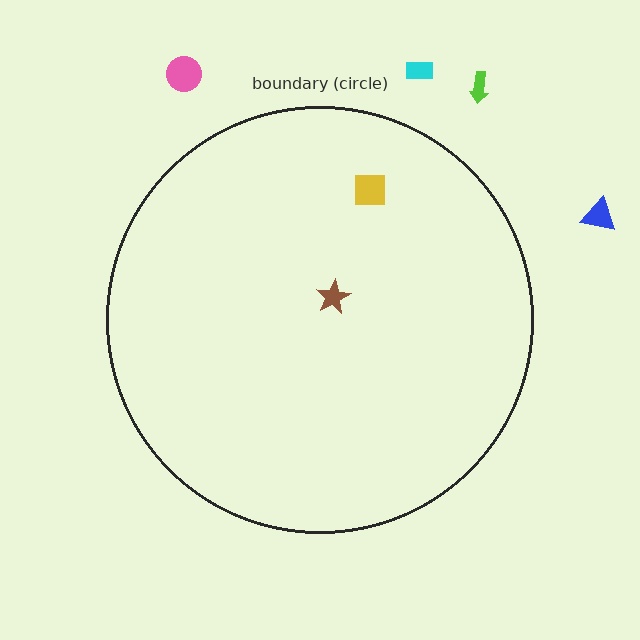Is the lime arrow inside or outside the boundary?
Outside.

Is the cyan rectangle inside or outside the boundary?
Outside.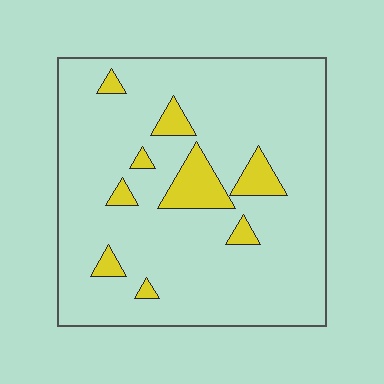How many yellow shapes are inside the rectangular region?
9.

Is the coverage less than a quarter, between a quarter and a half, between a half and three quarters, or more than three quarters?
Less than a quarter.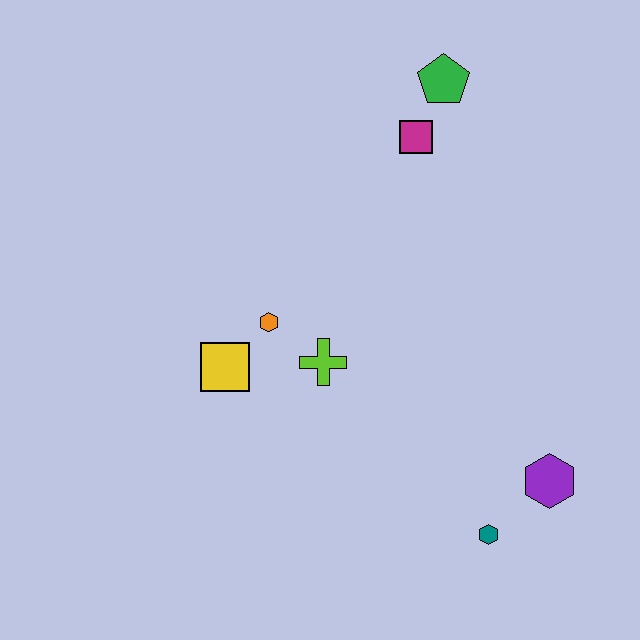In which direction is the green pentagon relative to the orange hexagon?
The green pentagon is above the orange hexagon.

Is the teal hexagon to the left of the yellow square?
No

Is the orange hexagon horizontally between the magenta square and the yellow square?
Yes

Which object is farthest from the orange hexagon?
The purple hexagon is farthest from the orange hexagon.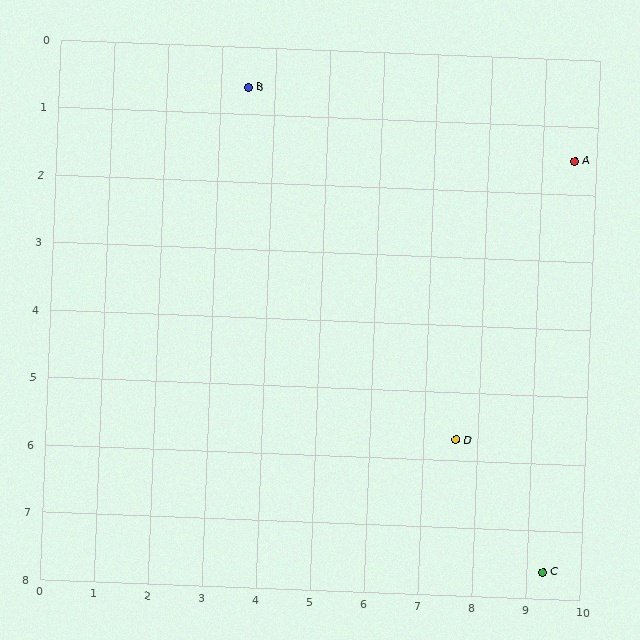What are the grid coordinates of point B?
Point B is at approximately (3.5, 0.6).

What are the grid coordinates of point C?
Point C is at approximately (9.3, 7.6).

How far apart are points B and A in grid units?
Points B and A are about 6.2 grid units apart.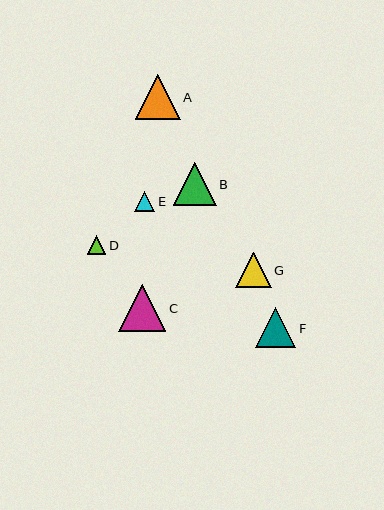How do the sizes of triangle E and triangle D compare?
Triangle E and triangle D are approximately the same size.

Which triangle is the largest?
Triangle C is the largest with a size of approximately 47 pixels.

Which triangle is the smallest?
Triangle D is the smallest with a size of approximately 19 pixels.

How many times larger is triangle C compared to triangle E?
Triangle C is approximately 2.3 times the size of triangle E.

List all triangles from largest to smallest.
From largest to smallest: C, A, B, F, G, E, D.